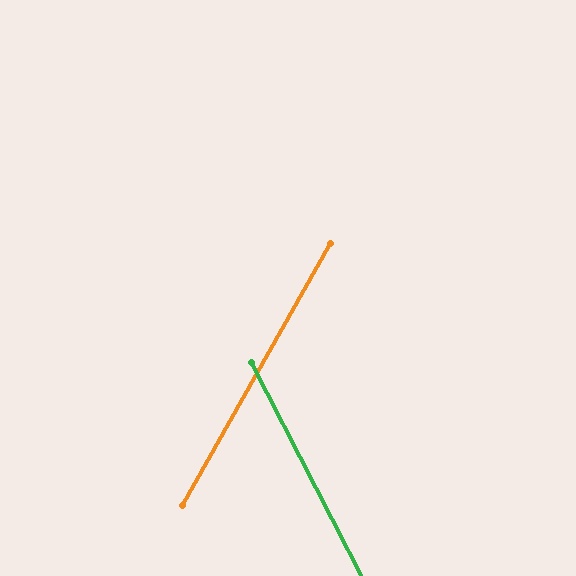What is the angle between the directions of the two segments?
Approximately 57 degrees.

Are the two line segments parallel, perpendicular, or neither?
Neither parallel nor perpendicular — they differ by about 57°.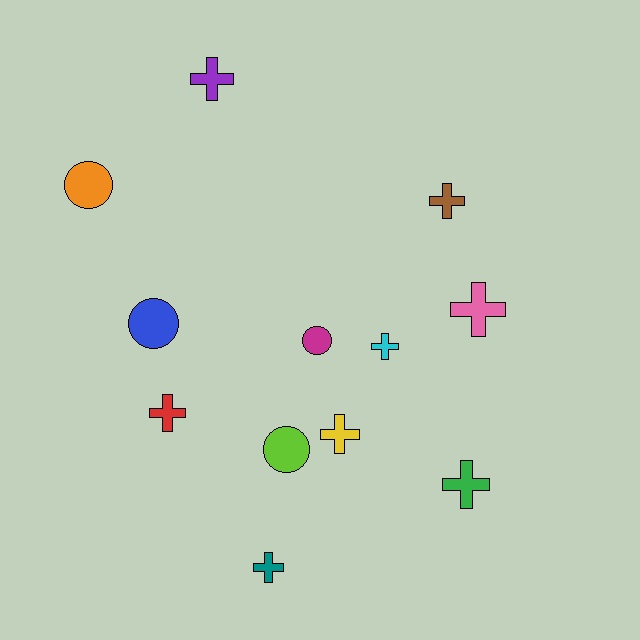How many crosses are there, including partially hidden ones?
There are 8 crosses.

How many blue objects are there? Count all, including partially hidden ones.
There is 1 blue object.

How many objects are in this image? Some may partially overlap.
There are 12 objects.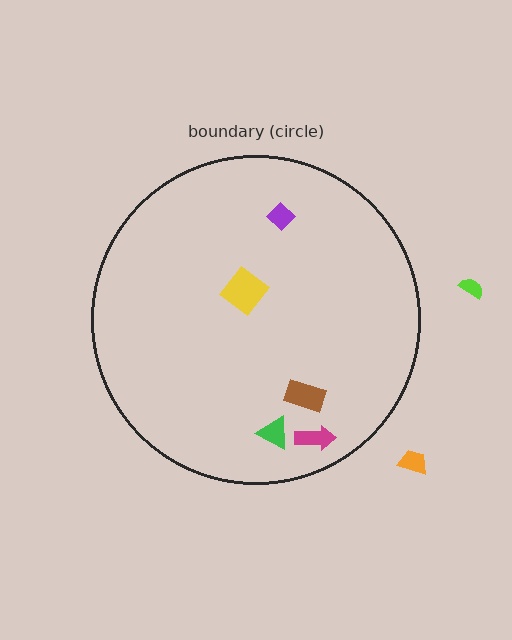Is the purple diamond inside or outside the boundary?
Inside.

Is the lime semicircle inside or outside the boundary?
Outside.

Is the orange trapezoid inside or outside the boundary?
Outside.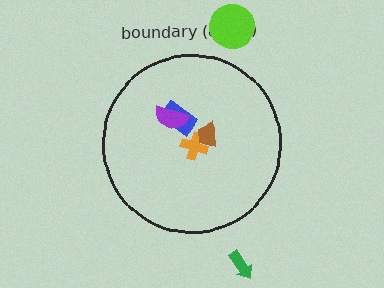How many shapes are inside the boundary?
4 inside, 2 outside.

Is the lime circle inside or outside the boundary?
Outside.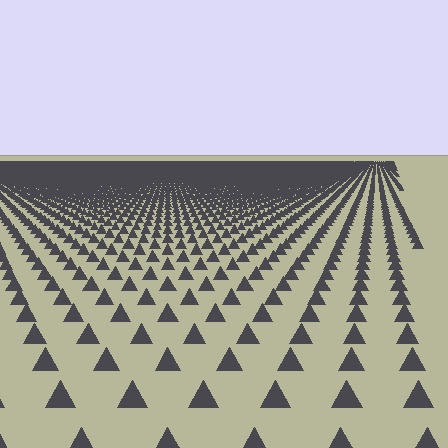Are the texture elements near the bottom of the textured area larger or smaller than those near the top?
Larger. Near the bottom, elements are closer to the viewer and appear at a bigger on-screen size.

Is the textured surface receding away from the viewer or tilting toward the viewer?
The surface is receding away from the viewer. Texture elements get smaller and denser toward the top.